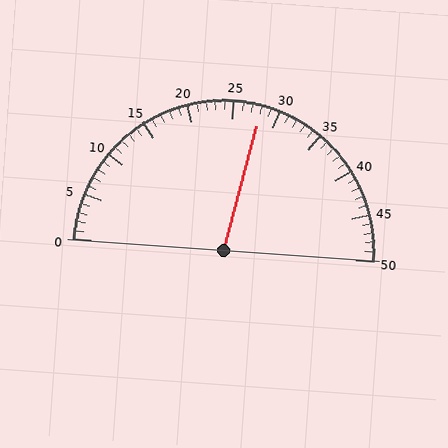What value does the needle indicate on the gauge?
The needle indicates approximately 28.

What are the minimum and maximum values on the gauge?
The gauge ranges from 0 to 50.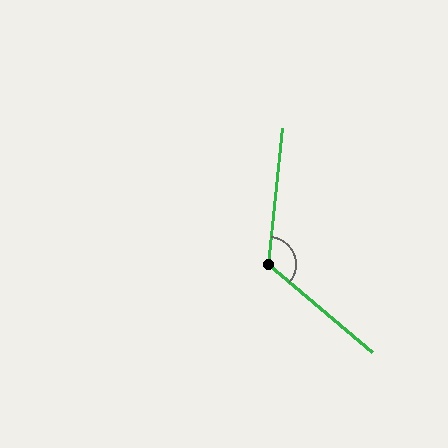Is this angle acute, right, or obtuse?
It is obtuse.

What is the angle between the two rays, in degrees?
Approximately 124 degrees.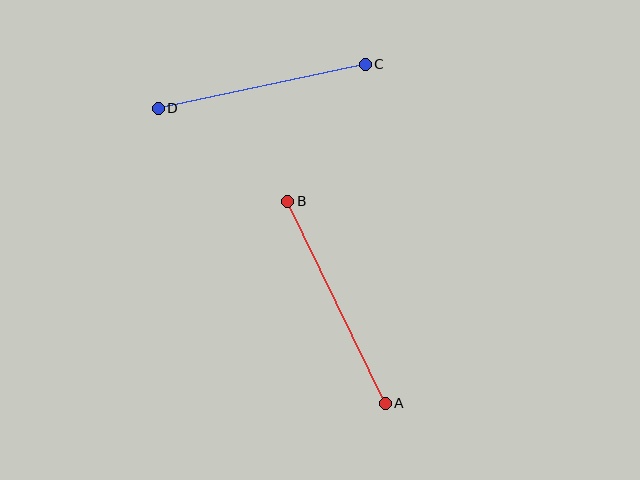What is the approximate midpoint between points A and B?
The midpoint is at approximately (336, 302) pixels.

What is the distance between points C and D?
The distance is approximately 211 pixels.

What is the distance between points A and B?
The distance is approximately 224 pixels.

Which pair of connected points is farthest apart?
Points A and B are farthest apart.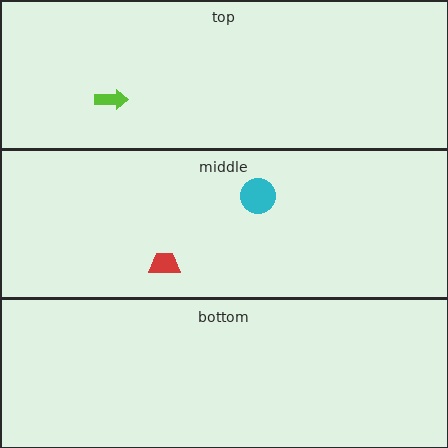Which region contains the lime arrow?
The top region.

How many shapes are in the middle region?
2.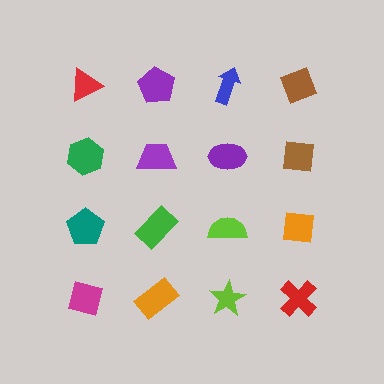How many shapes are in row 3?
4 shapes.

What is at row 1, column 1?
A red triangle.